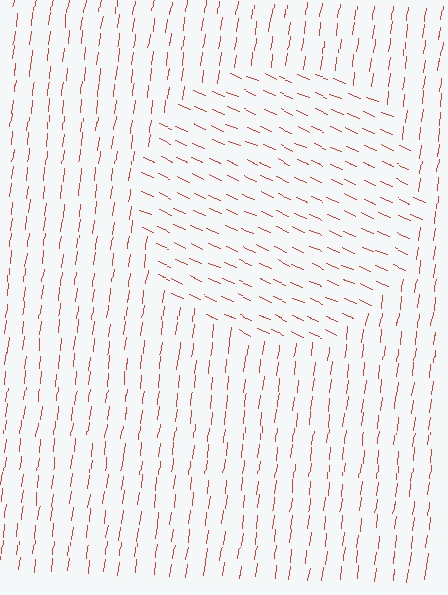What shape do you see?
I see a circle.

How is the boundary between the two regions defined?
The boundary is defined purely by a change in line orientation (approximately 73 degrees difference). All lines are the same color and thickness.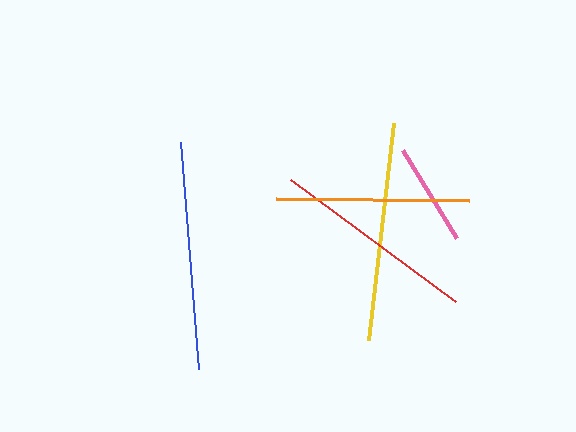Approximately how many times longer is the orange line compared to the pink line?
The orange line is approximately 1.9 times the length of the pink line.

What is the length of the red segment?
The red segment is approximately 205 pixels long.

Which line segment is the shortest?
The pink line is the shortest at approximately 104 pixels.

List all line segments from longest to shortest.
From longest to shortest: blue, yellow, red, orange, pink.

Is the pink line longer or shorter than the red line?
The red line is longer than the pink line.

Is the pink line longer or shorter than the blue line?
The blue line is longer than the pink line.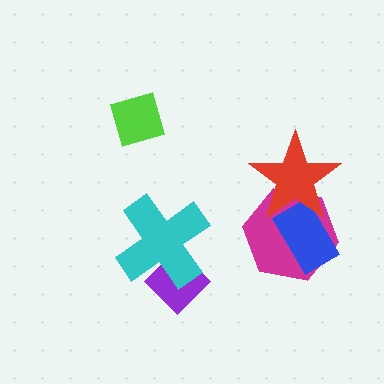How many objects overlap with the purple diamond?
1 object overlaps with the purple diamond.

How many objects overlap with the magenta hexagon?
2 objects overlap with the magenta hexagon.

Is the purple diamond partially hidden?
Yes, it is partially covered by another shape.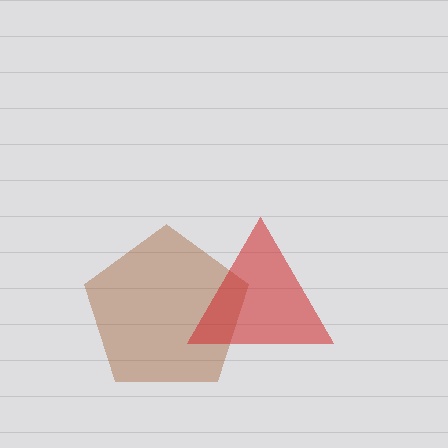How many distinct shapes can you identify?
There are 2 distinct shapes: a brown pentagon, a red triangle.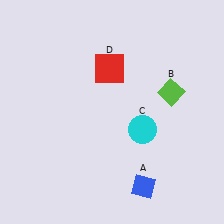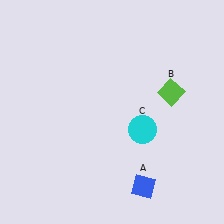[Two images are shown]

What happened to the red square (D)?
The red square (D) was removed in Image 2. It was in the top-left area of Image 1.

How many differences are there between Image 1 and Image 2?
There is 1 difference between the two images.